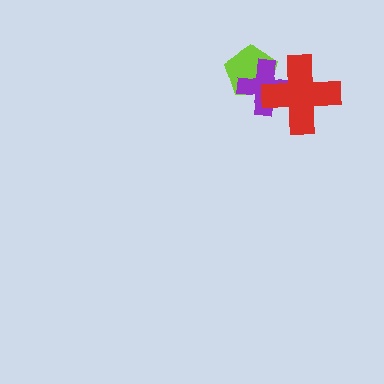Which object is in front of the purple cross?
The red cross is in front of the purple cross.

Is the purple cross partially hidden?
Yes, it is partially covered by another shape.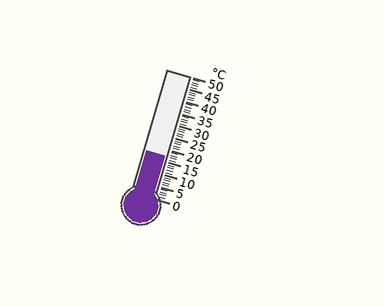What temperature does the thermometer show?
The thermometer shows approximately 17°C.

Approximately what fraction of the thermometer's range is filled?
The thermometer is filled to approximately 35% of its range.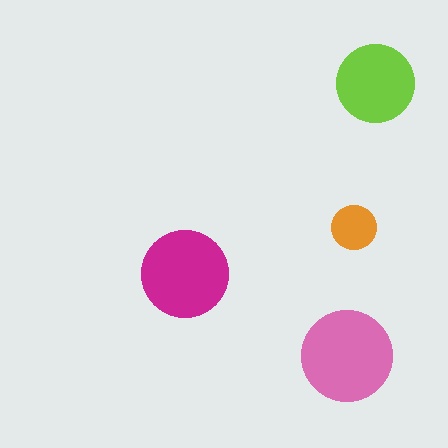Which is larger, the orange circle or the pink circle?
The pink one.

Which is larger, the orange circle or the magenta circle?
The magenta one.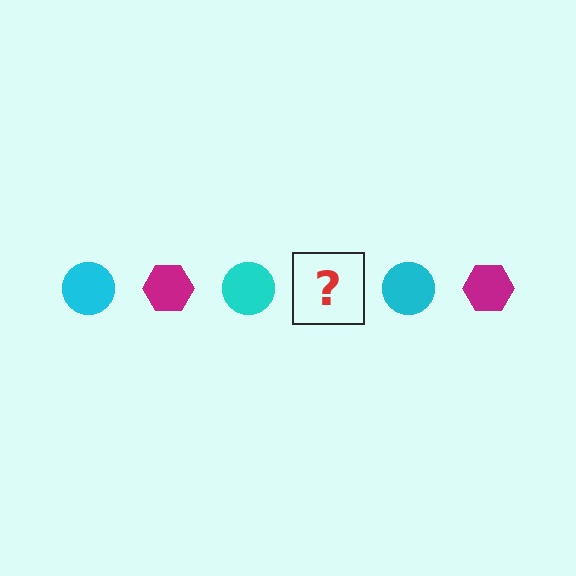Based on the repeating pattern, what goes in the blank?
The blank should be a magenta hexagon.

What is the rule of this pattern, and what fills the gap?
The rule is that the pattern alternates between cyan circle and magenta hexagon. The gap should be filled with a magenta hexagon.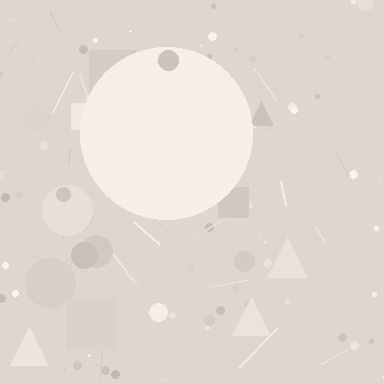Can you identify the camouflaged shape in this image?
The camouflaged shape is a circle.